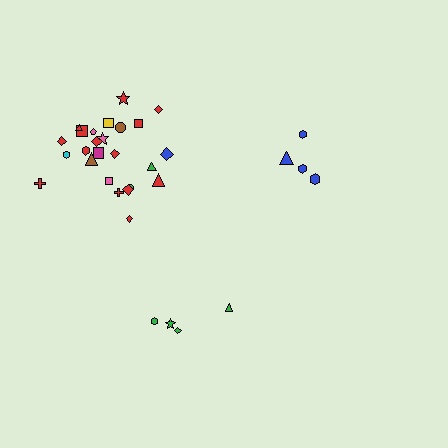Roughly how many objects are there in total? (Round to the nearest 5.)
Roughly 35 objects in total.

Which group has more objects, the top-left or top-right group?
The top-left group.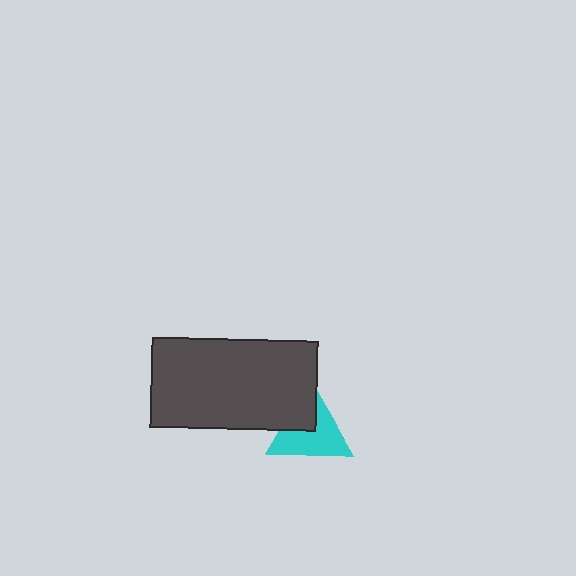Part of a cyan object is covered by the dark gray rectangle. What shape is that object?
It is a triangle.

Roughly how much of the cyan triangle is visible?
Most of it is visible (roughly 68%).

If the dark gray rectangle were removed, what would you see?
You would see the complete cyan triangle.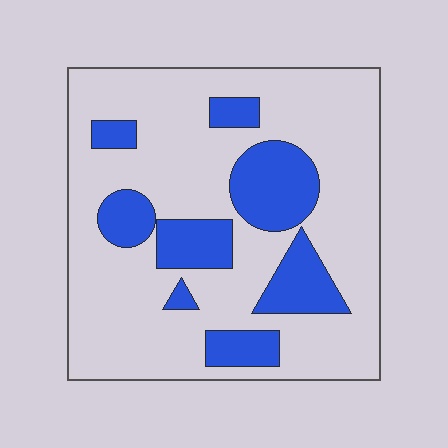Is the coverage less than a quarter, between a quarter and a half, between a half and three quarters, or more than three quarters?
Less than a quarter.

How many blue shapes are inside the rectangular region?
8.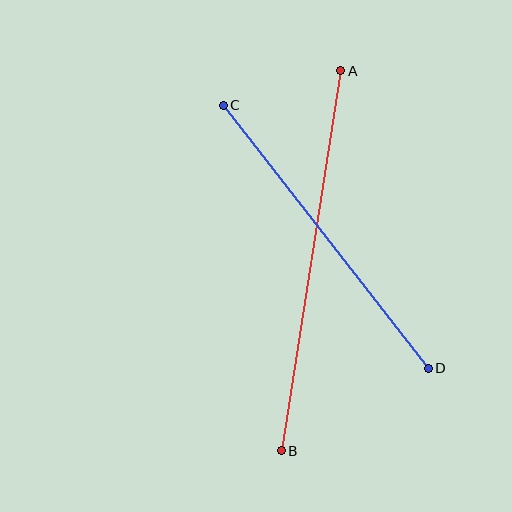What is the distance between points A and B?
The distance is approximately 385 pixels.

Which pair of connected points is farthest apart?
Points A and B are farthest apart.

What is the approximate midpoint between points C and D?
The midpoint is at approximately (326, 237) pixels.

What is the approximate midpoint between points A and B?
The midpoint is at approximately (311, 261) pixels.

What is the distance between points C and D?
The distance is approximately 333 pixels.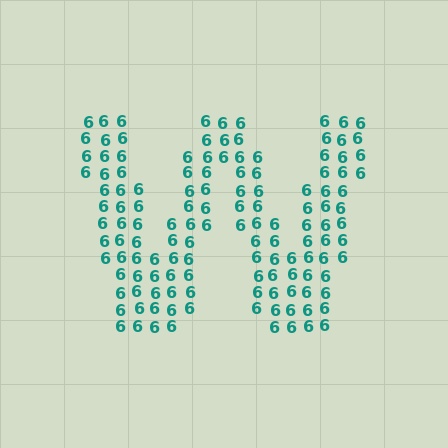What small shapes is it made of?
It is made of small digit 6's.